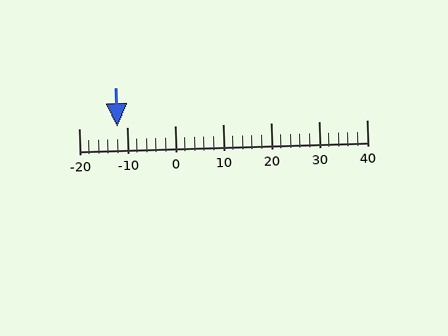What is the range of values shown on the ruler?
The ruler shows values from -20 to 40.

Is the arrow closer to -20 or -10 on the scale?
The arrow is closer to -10.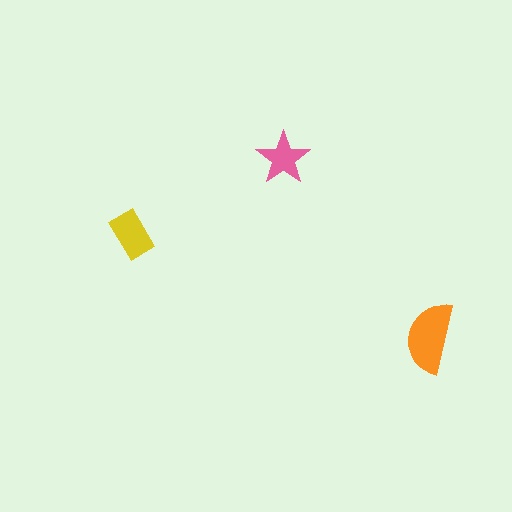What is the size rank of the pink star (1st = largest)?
3rd.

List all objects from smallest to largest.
The pink star, the yellow rectangle, the orange semicircle.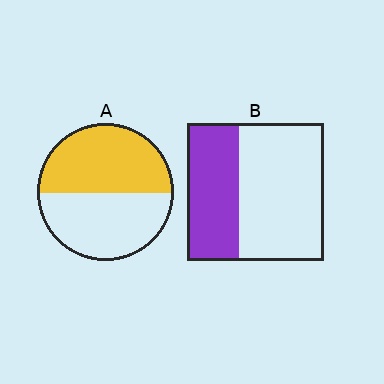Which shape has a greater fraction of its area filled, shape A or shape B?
Shape A.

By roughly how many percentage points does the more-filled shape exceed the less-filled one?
By roughly 15 percentage points (A over B).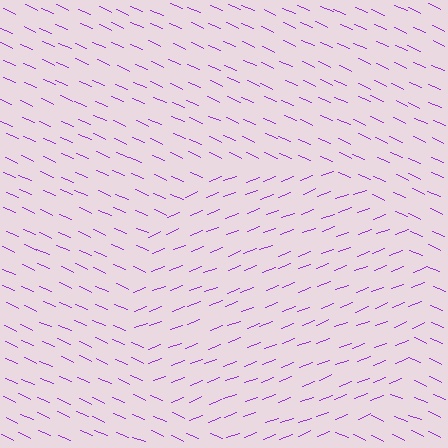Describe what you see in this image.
The image is filled with small purple line segments. A circle region in the image has lines oriented differently from the surrounding lines, creating a visible texture boundary.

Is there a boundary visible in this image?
Yes, there is a texture boundary formed by a change in line orientation.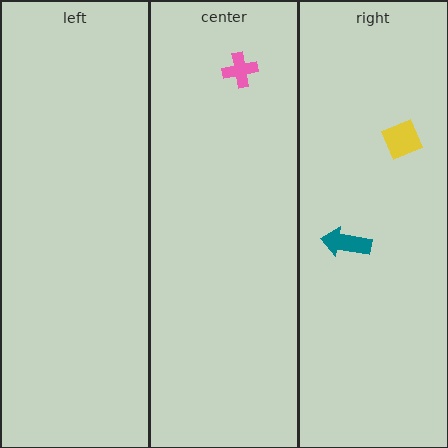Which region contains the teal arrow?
The right region.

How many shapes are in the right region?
2.